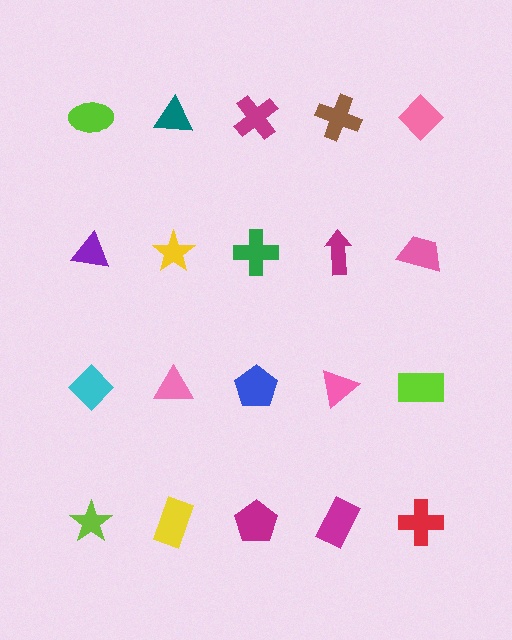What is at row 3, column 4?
A pink triangle.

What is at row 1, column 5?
A pink diamond.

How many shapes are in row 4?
5 shapes.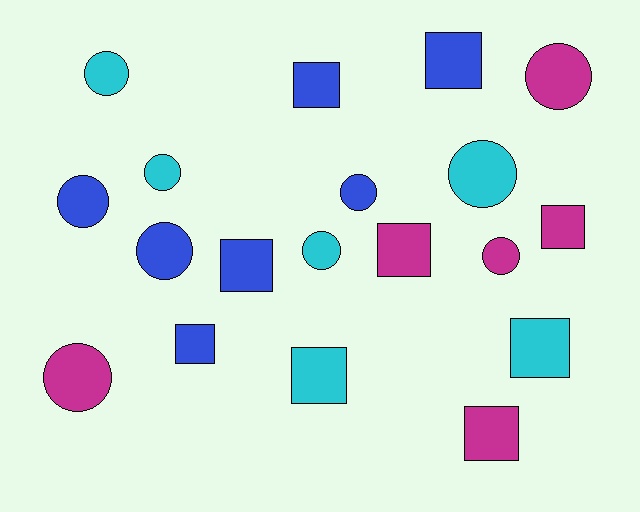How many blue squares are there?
There are 4 blue squares.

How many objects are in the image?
There are 19 objects.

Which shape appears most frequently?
Circle, with 10 objects.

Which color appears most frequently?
Blue, with 7 objects.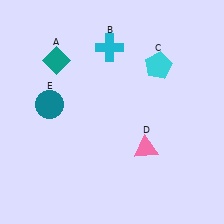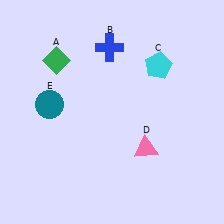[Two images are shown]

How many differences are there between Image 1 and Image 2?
There are 2 differences between the two images.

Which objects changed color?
A changed from teal to green. B changed from cyan to blue.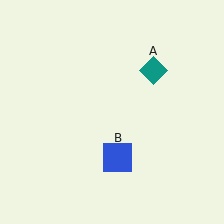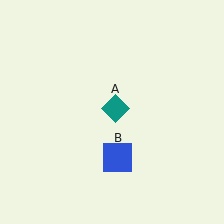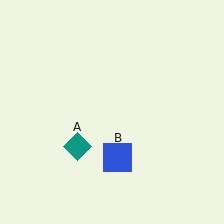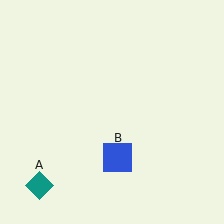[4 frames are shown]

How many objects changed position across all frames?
1 object changed position: teal diamond (object A).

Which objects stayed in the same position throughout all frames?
Blue square (object B) remained stationary.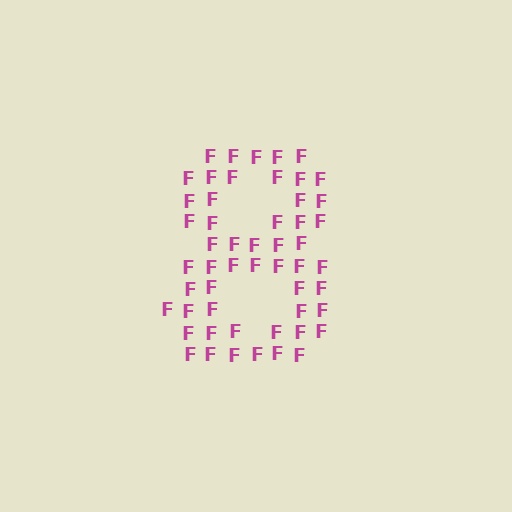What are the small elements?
The small elements are letter F's.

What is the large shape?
The large shape is the digit 8.